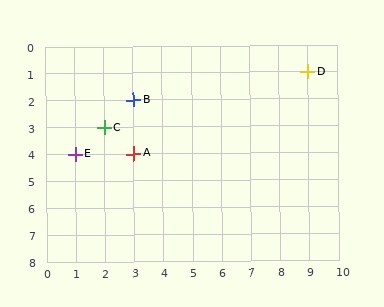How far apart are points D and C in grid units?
Points D and C are 7 columns and 2 rows apart (about 7.3 grid units diagonally).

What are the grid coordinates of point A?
Point A is at grid coordinates (3, 4).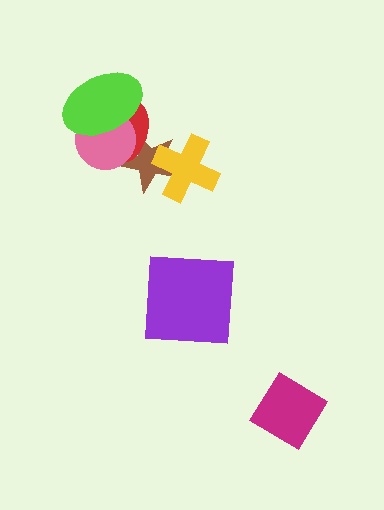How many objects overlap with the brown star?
3 objects overlap with the brown star.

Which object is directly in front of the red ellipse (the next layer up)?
The pink circle is directly in front of the red ellipse.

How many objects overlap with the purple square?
0 objects overlap with the purple square.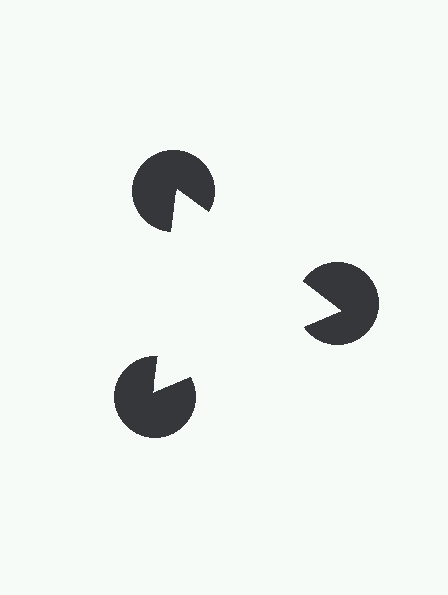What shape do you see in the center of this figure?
An illusory triangle — its edges are inferred from the aligned wedge cuts in the pac-man discs, not physically drawn.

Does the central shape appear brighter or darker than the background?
It typically appears slightly brighter than the background, even though no actual brightness change is drawn.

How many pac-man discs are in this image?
There are 3 — one at each vertex of the illusory triangle.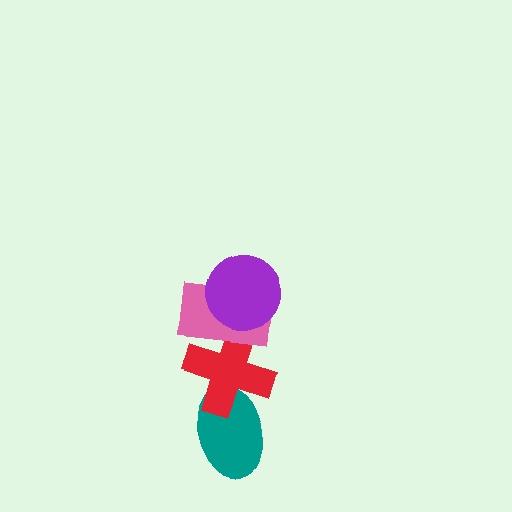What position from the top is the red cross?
The red cross is 3rd from the top.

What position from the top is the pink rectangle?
The pink rectangle is 2nd from the top.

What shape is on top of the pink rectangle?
The purple circle is on top of the pink rectangle.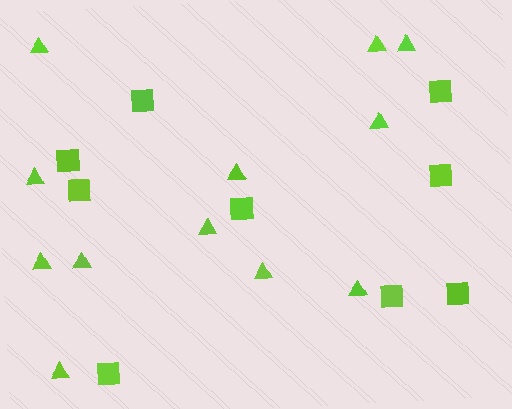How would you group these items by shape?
There are 2 groups: one group of squares (9) and one group of triangles (12).